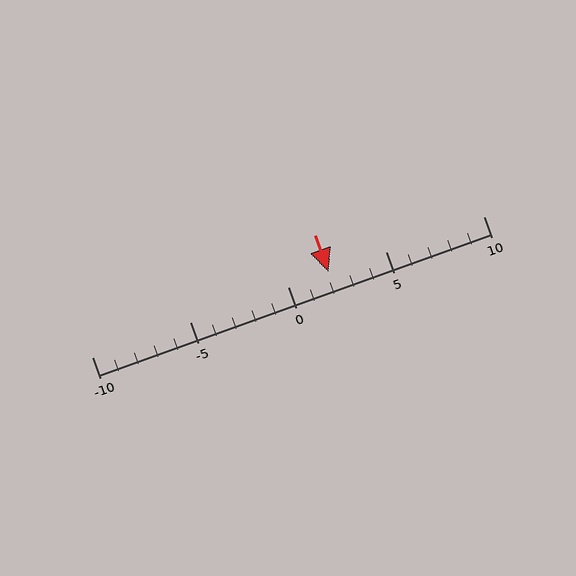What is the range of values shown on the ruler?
The ruler shows values from -10 to 10.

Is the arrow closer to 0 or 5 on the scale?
The arrow is closer to 0.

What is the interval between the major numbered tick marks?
The major tick marks are spaced 5 units apart.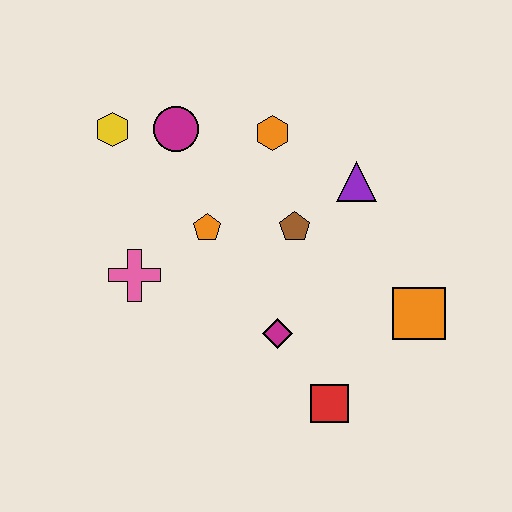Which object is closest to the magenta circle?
The yellow hexagon is closest to the magenta circle.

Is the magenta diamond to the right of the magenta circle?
Yes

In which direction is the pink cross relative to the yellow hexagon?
The pink cross is below the yellow hexagon.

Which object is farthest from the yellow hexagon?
The orange square is farthest from the yellow hexagon.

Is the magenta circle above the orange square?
Yes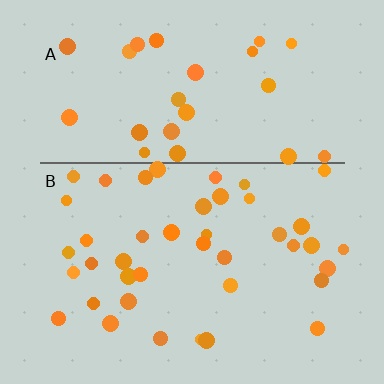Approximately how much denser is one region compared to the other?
Approximately 1.4× — region B over region A.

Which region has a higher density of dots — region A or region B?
B (the bottom).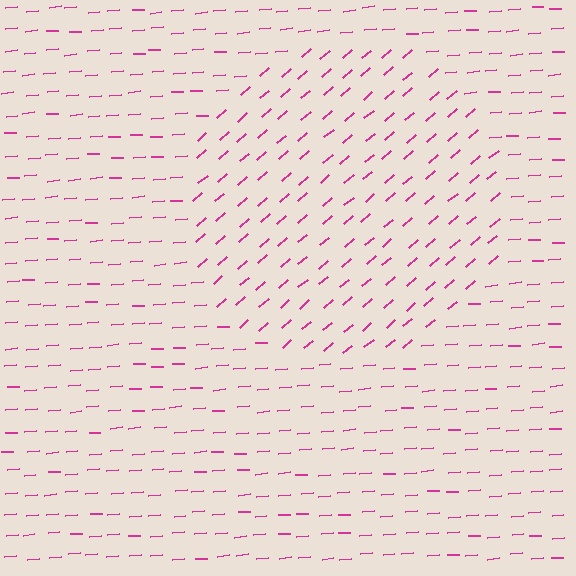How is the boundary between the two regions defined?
The boundary is defined purely by a change in line orientation (approximately 36 degrees difference). All lines are the same color and thickness.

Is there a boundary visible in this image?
Yes, there is a texture boundary formed by a change in line orientation.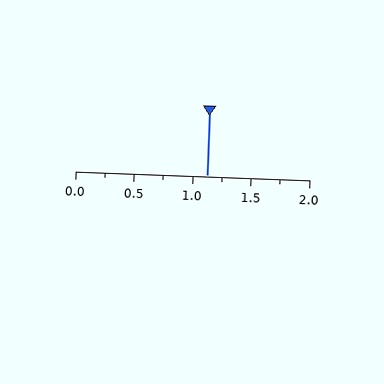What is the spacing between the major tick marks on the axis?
The major ticks are spaced 0.5 apart.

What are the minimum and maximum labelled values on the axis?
The axis runs from 0.0 to 2.0.